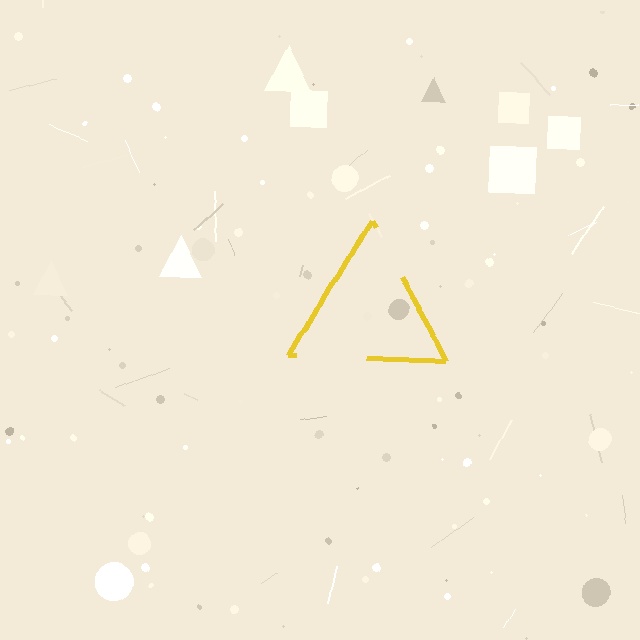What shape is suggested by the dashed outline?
The dashed outline suggests a triangle.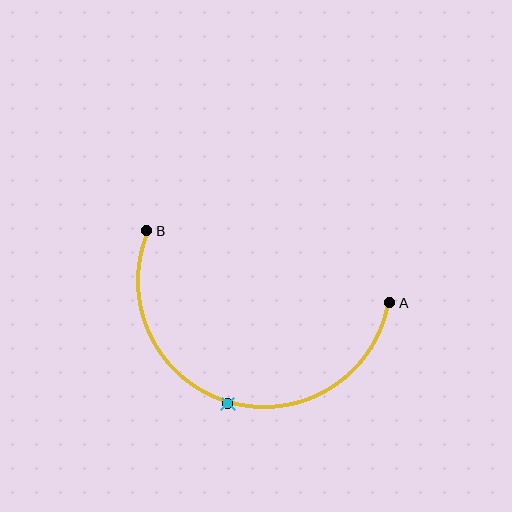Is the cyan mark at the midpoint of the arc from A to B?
Yes. The cyan mark lies on the arc at equal arc-length from both A and B — it is the arc midpoint.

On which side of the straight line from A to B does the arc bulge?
The arc bulges below the straight line connecting A and B.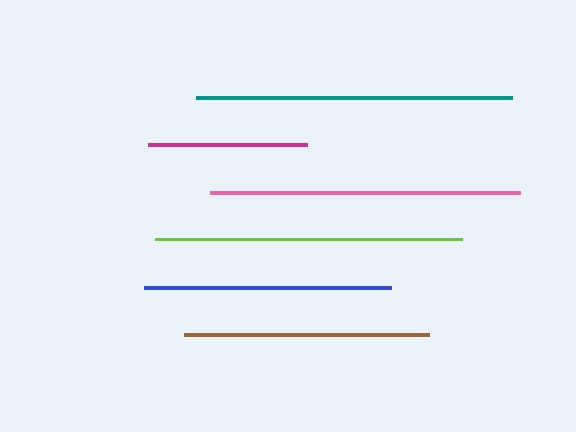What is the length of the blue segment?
The blue segment is approximately 246 pixels long.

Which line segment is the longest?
The teal line is the longest at approximately 315 pixels.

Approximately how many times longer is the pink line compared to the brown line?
The pink line is approximately 1.3 times the length of the brown line.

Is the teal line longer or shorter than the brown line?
The teal line is longer than the brown line.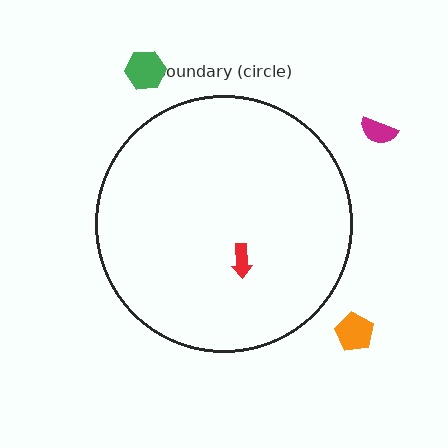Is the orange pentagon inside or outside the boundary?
Outside.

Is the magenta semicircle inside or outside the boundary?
Outside.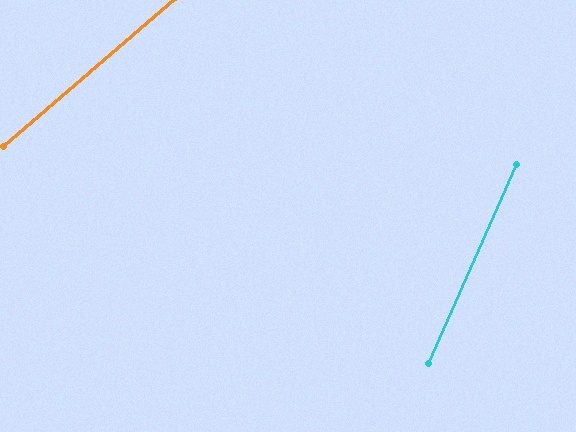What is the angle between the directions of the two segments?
Approximately 25 degrees.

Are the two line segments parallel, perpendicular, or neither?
Neither parallel nor perpendicular — they differ by about 25°.